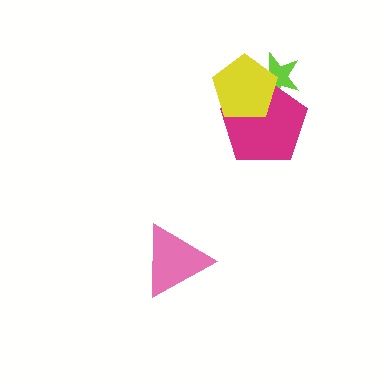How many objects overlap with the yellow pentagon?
2 objects overlap with the yellow pentagon.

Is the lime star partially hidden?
Yes, it is partially covered by another shape.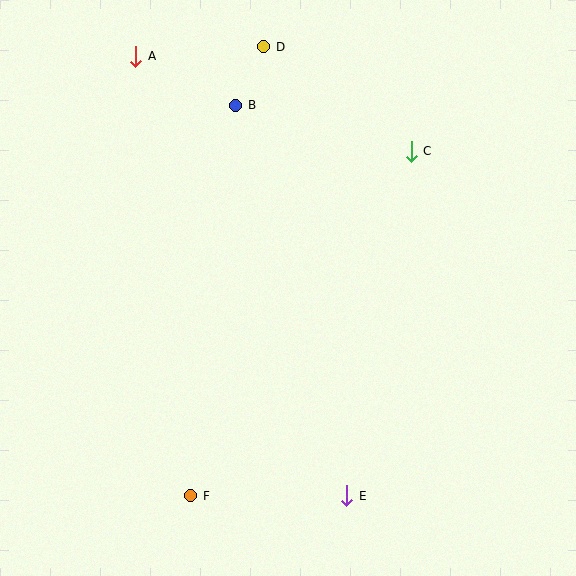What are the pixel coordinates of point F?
Point F is at (191, 496).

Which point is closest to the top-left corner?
Point A is closest to the top-left corner.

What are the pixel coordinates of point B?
Point B is at (236, 105).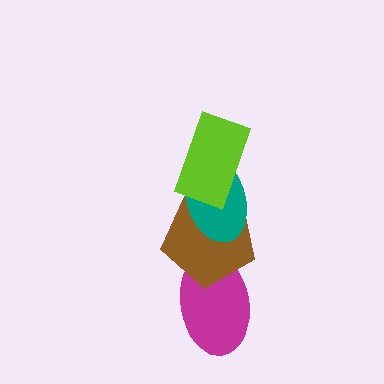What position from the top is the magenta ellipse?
The magenta ellipse is 4th from the top.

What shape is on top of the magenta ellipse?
The brown pentagon is on top of the magenta ellipse.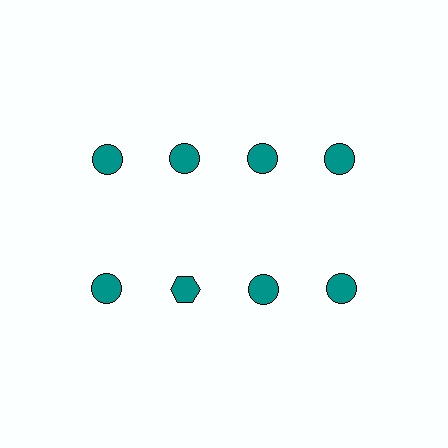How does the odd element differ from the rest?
It has a different shape: hexagon instead of circle.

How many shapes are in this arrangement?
There are 8 shapes arranged in a grid pattern.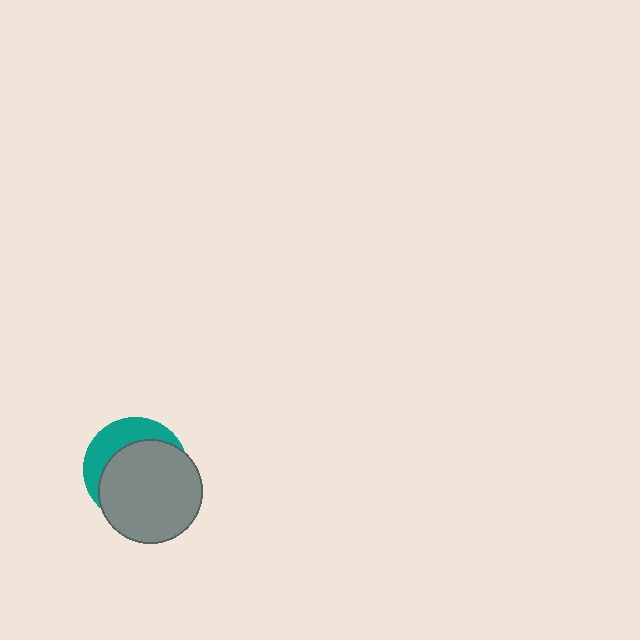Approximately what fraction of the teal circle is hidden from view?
Roughly 68% of the teal circle is hidden behind the gray circle.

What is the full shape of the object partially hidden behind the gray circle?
The partially hidden object is a teal circle.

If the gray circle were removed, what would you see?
You would see the complete teal circle.